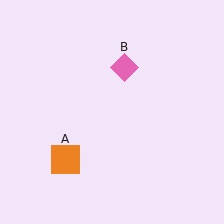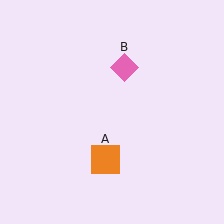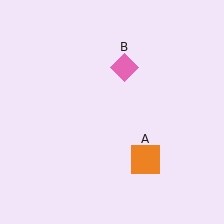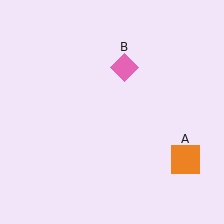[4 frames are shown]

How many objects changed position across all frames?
1 object changed position: orange square (object A).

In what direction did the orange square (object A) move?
The orange square (object A) moved right.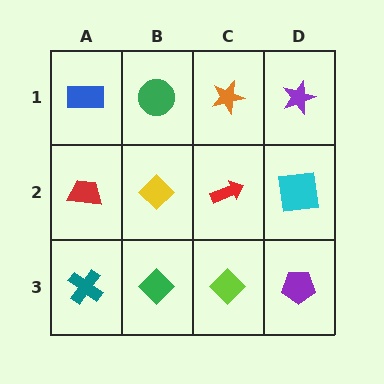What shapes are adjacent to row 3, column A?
A red trapezoid (row 2, column A), a green diamond (row 3, column B).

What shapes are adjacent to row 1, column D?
A cyan square (row 2, column D), an orange star (row 1, column C).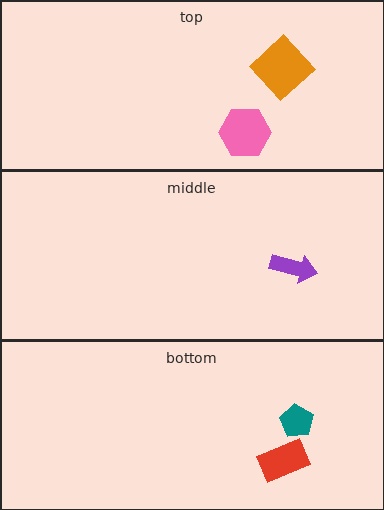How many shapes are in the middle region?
1.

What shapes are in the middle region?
The purple arrow.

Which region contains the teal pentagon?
The bottom region.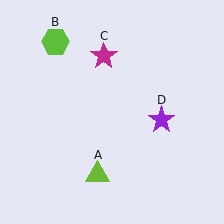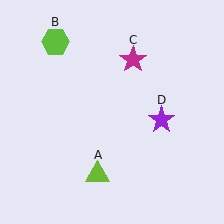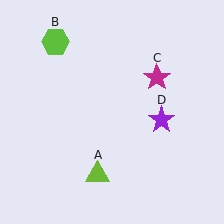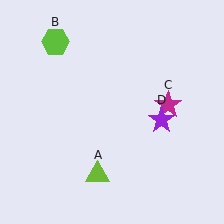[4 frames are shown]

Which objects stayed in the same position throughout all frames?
Lime triangle (object A) and lime hexagon (object B) and purple star (object D) remained stationary.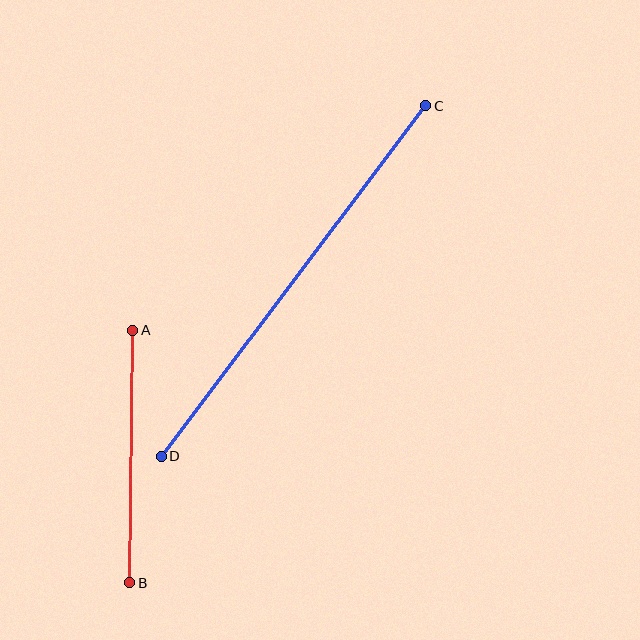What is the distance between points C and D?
The distance is approximately 439 pixels.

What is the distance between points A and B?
The distance is approximately 253 pixels.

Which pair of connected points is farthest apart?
Points C and D are farthest apart.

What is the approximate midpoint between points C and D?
The midpoint is at approximately (293, 281) pixels.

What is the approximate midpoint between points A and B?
The midpoint is at approximately (131, 456) pixels.